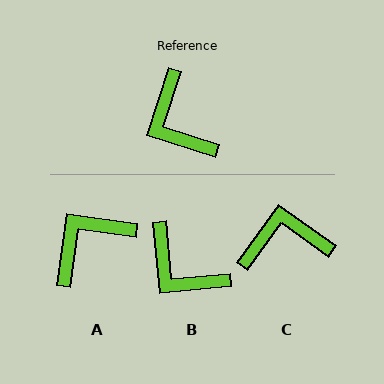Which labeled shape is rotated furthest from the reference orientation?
C, about 108 degrees away.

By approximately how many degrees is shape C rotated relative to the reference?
Approximately 108 degrees clockwise.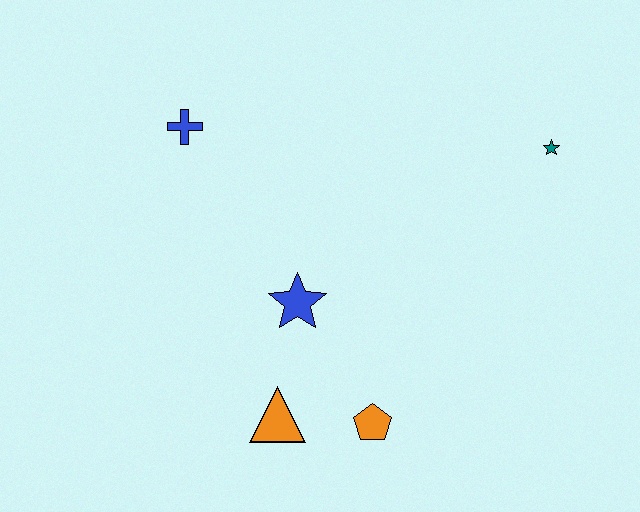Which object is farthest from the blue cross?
The teal star is farthest from the blue cross.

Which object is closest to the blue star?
The orange triangle is closest to the blue star.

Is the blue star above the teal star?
No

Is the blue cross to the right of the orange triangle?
No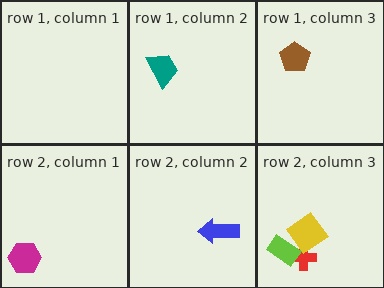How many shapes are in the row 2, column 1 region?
1.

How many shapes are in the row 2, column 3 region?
3.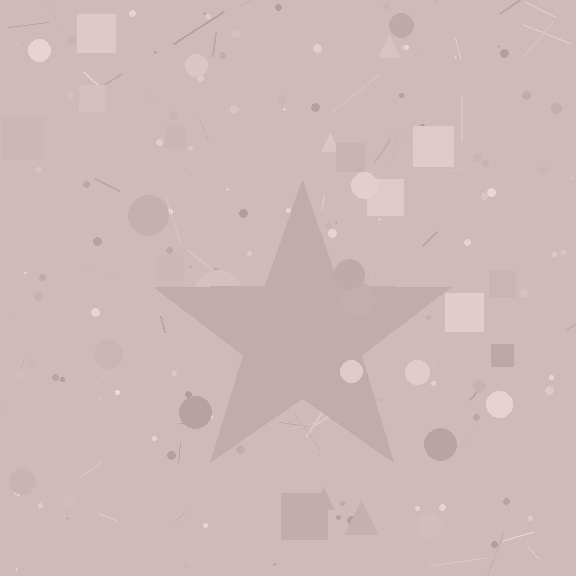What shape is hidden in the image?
A star is hidden in the image.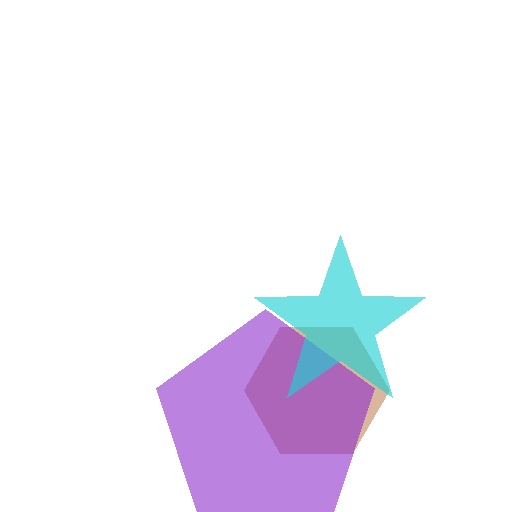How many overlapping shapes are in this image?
There are 3 overlapping shapes in the image.